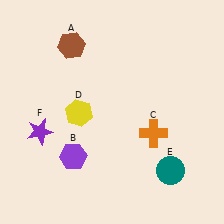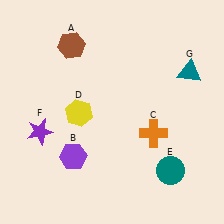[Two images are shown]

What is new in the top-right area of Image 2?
A teal triangle (G) was added in the top-right area of Image 2.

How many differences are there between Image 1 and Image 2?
There is 1 difference between the two images.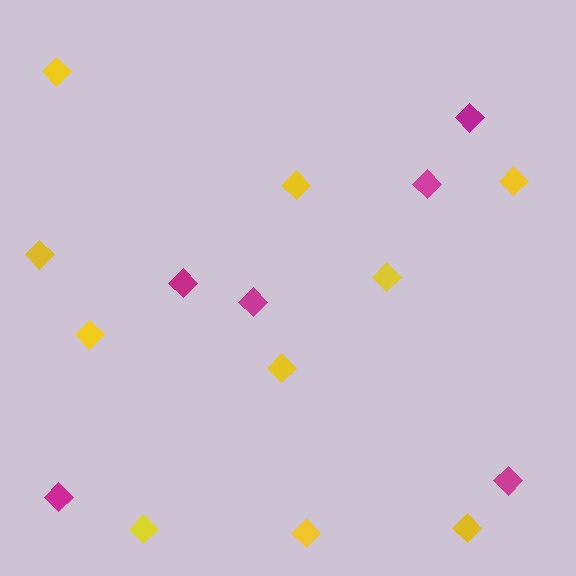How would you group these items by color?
There are 2 groups: one group of yellow diamonds (10) and one group of magenta diamonds (6).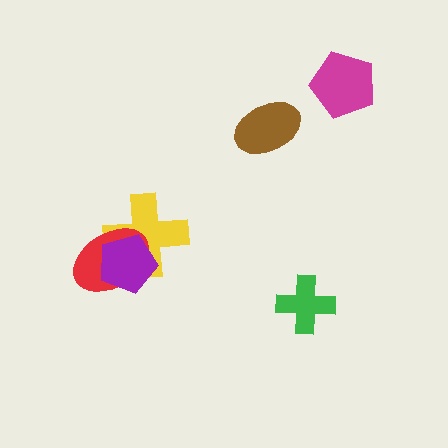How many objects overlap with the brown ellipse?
0 objects overlap with the brown ellipse.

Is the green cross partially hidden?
No, no other shape covers it.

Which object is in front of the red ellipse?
The purple pentagon is in front of the red ellipse.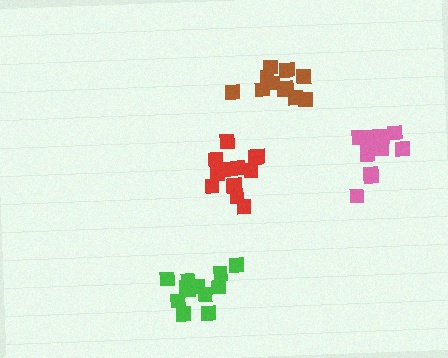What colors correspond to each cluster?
The clusters are colored: brown, red, pink, green.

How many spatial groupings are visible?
There are 4 spatial groupings.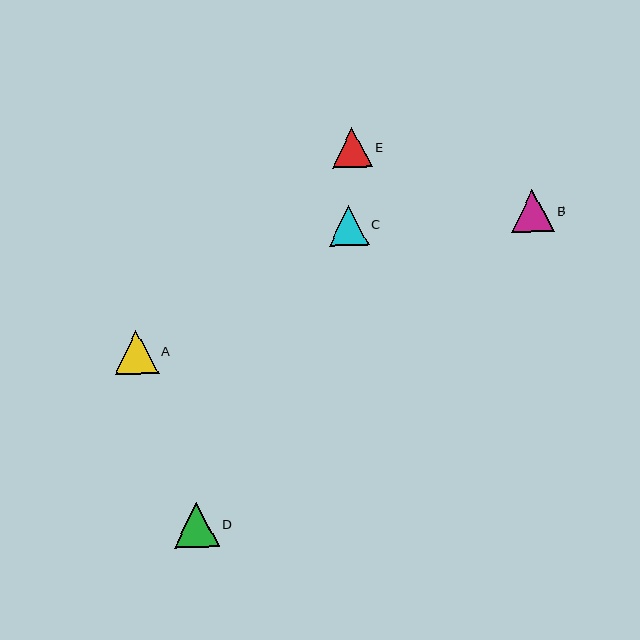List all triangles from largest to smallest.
From largest to smallest: D, A, B, E, C.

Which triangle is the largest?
Triangle D is the largest with a size of approximately 45 pixels.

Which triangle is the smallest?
Triangle C is the smallest with a size of approximately 39 pixels.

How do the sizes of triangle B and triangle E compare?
Triangle B and triangle E are approximately the same size.